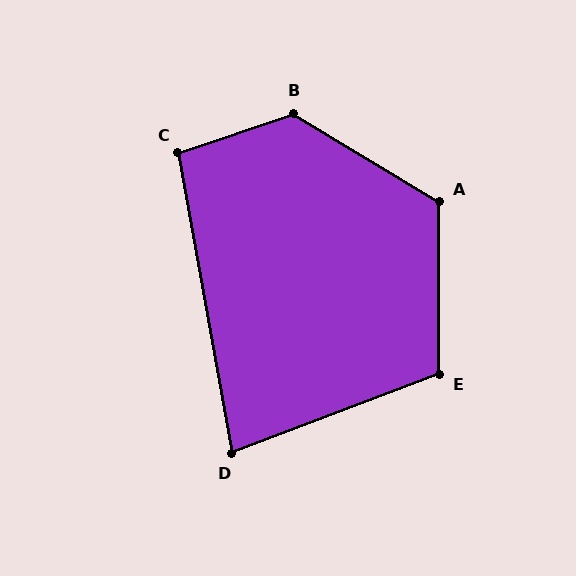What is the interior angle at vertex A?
Approximately 121 degrees (obtuse).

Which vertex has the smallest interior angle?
D, at approximately 79 degrees.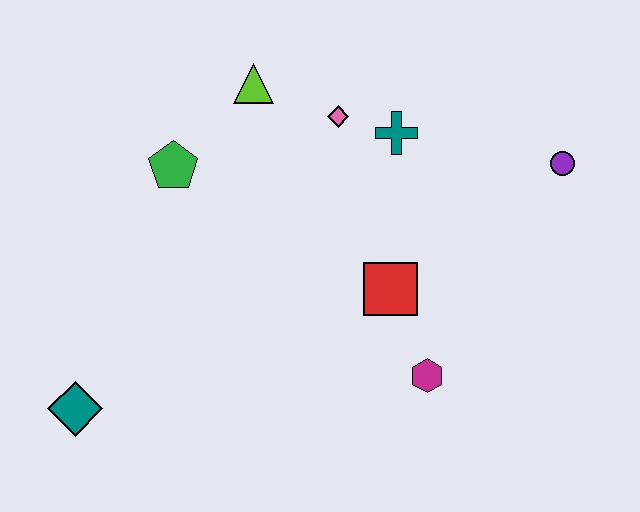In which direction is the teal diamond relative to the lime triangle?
The teal diamond is below the lime triangle.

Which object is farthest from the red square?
The teal diamond is farthest from the red square.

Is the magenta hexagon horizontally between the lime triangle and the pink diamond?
No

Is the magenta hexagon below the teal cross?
Yes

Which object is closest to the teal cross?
The pink diamond is closest to the teal cross.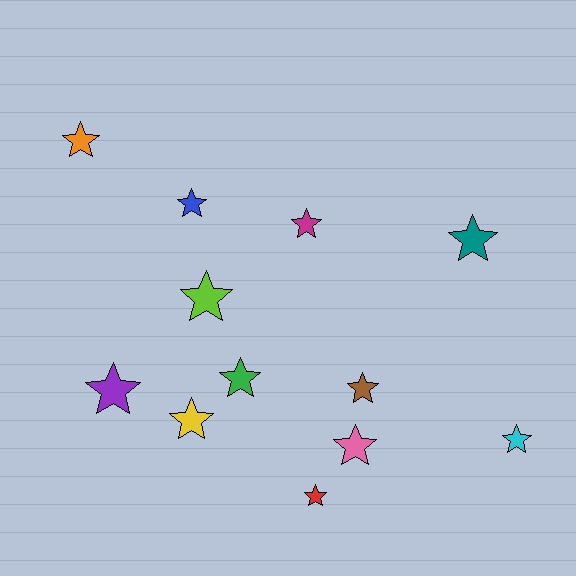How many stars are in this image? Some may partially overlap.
There are 12 stars.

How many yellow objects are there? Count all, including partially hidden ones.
There is 1 yellow object.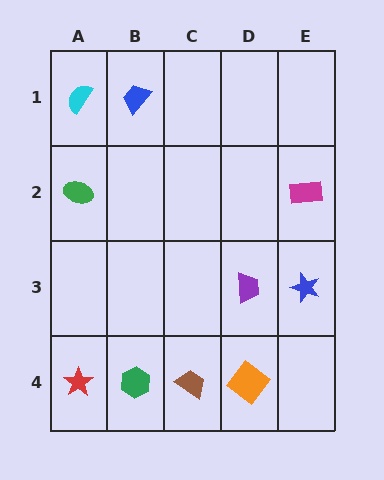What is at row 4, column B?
A green hexagon.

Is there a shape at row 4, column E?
No, that cell is empty.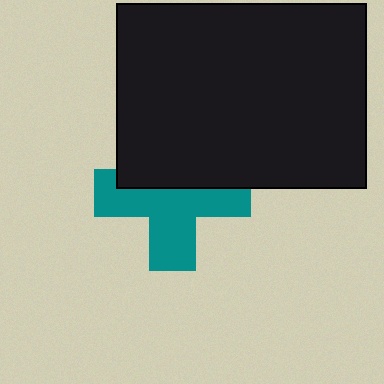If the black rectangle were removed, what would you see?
You would see the complete teal cross.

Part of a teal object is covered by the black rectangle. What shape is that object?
It is a cross.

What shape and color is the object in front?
The object in front is a black rectangle.